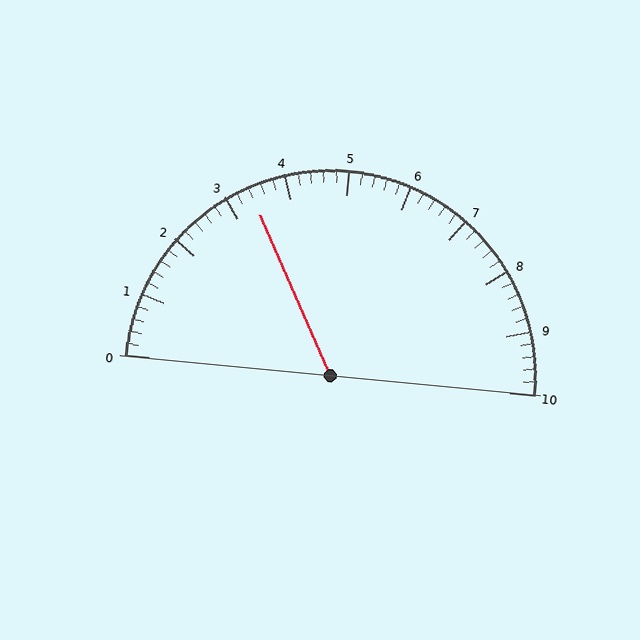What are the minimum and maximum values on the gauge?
The gauge ranges from 0 to 10.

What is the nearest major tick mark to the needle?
The nearest major tick mark is 3.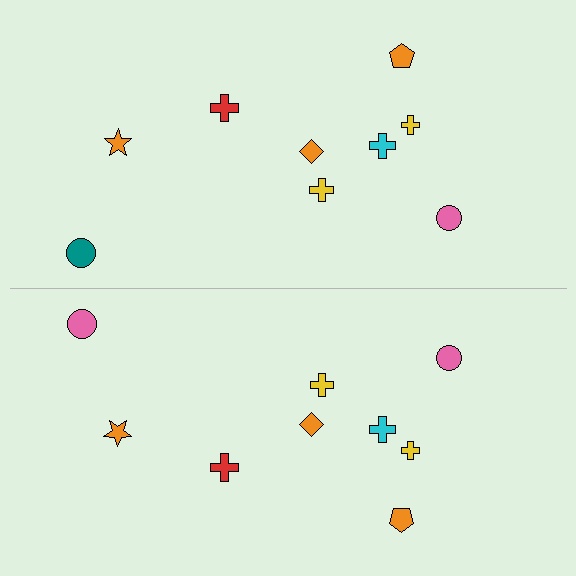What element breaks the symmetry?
The pink circle on the bottom side breaks the symmetry — its mirror counterpart is teal.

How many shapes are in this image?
There are 18 shapes in this image.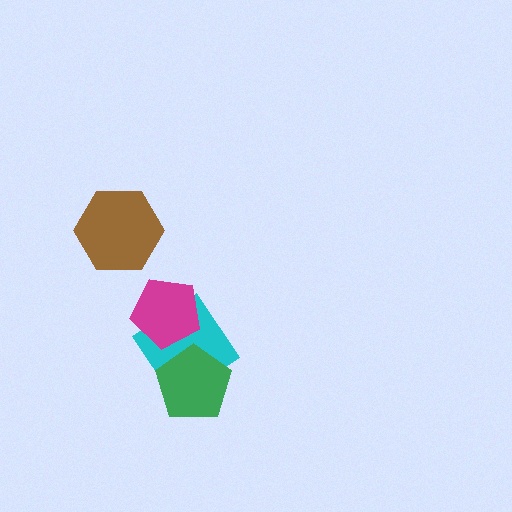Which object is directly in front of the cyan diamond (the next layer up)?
The magenta pentagon is directly in front of the cyan diamond.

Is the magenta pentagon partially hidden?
No, no other shape covers it.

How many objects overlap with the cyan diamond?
2 objects overlap with the cyan diamond.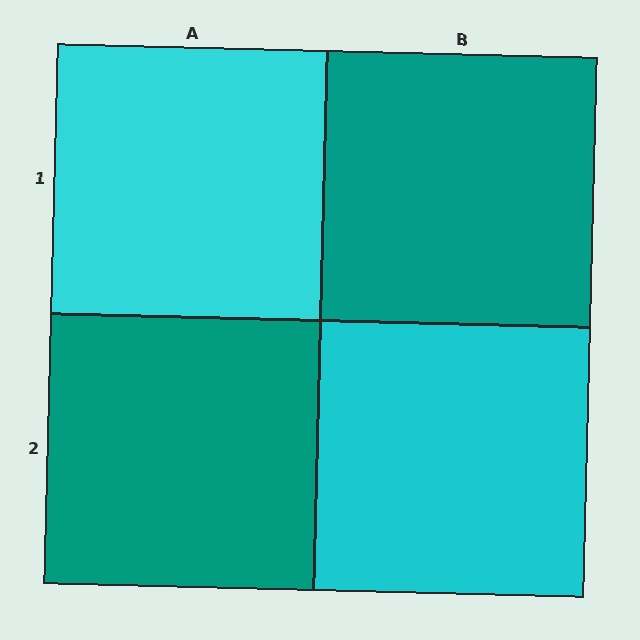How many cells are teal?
2 cells are teal.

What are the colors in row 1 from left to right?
Cyan, teal.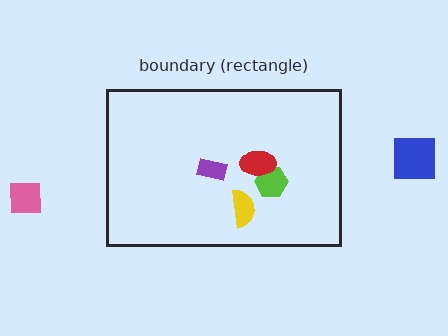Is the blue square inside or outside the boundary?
Outside.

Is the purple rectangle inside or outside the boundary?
Inside.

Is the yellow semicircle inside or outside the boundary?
Inside.